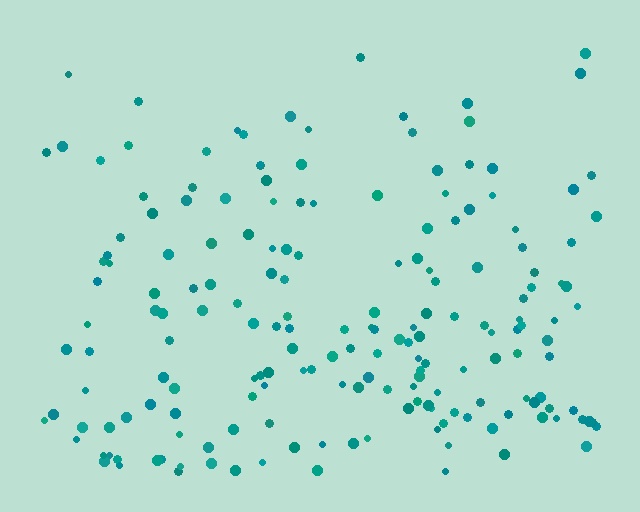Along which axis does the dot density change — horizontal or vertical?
Vertical.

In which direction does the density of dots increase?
From top to bottom, with the bottom side densest.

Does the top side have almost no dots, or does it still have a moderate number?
Still a moderate number, just noticeably fewer than the bottom.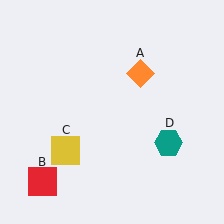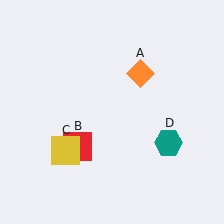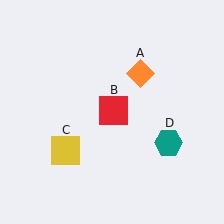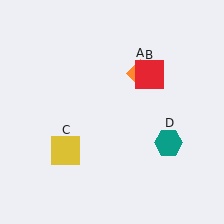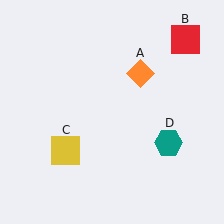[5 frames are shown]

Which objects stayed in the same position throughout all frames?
Orange diamond (object A) and yellow square (object C) and teal hexagon (object D) remained stationary.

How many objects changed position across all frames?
1 object changed position: red square (object B).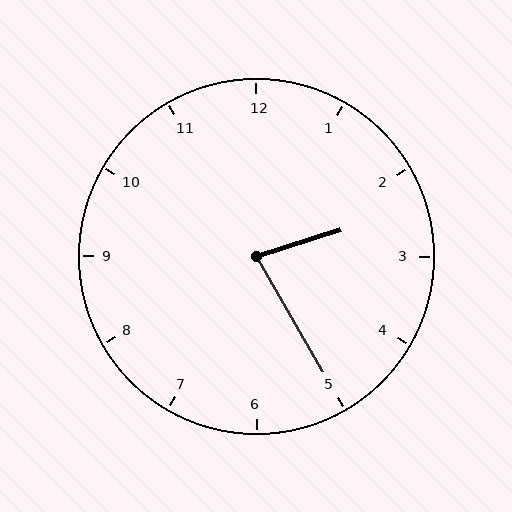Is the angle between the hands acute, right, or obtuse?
It is acute.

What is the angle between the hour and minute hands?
Approximately 78 degrees.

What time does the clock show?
2:25.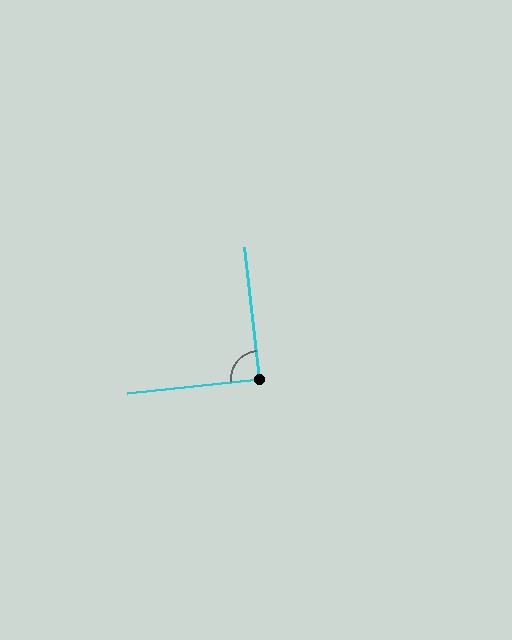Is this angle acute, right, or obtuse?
It is approximately a right angle.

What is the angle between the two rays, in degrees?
Approximately 90 degrees.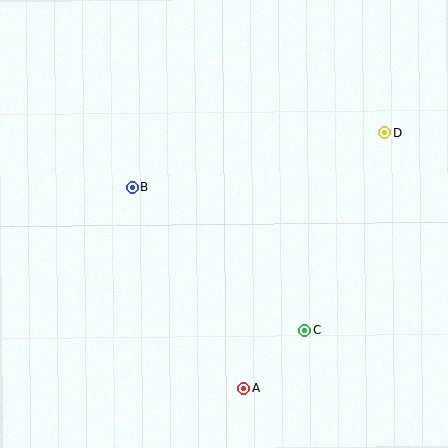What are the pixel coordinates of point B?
Point B is at (132, 187).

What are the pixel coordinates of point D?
Point D is at (385, 133).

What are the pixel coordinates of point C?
Point C is at (305, 330).